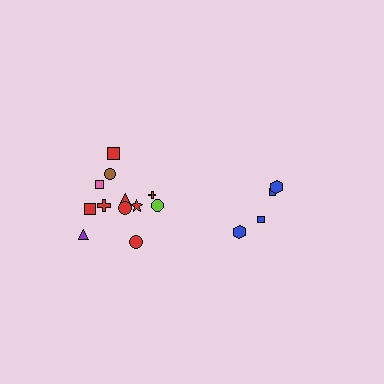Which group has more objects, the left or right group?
The left group.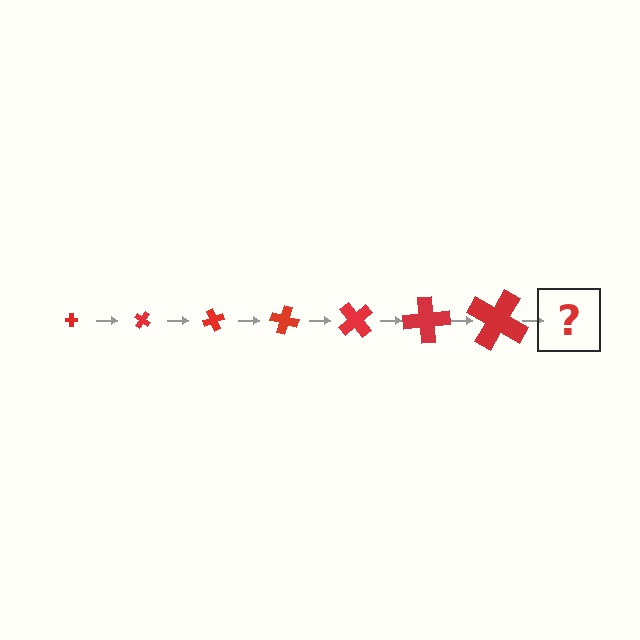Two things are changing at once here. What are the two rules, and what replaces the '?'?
The two rules are that the cross grows larger each step and it rotates 35 degrees each step. The '?' should be a cross, larger than the previous one and rotated 245 degrees from the start.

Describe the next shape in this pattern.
It should be a cross, larger than the previous one and rotated 245 degrees from the start.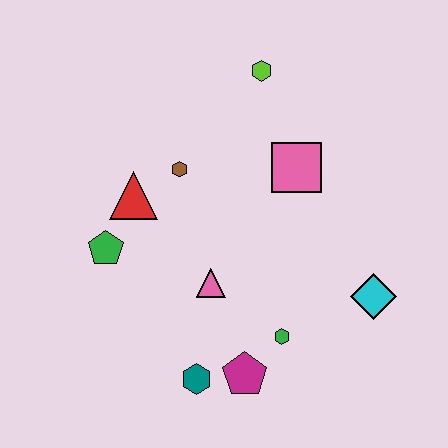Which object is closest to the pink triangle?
The green hexagon is closest to the pink triangle.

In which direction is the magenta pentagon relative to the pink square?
The magenta pentagon is below the pink square.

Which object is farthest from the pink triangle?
The lime hexagon is farthest from the pink triangle.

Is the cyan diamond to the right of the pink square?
Yes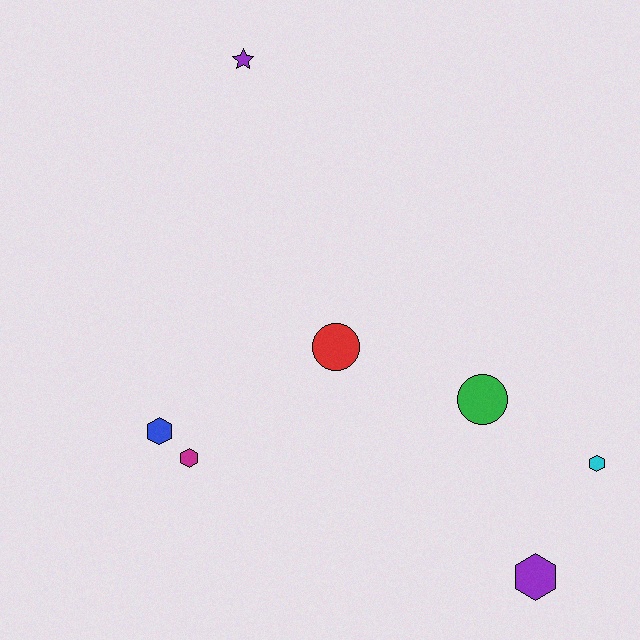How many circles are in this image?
There are 2 circles.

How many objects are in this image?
There are 7 objects.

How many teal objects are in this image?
There are no teal objects.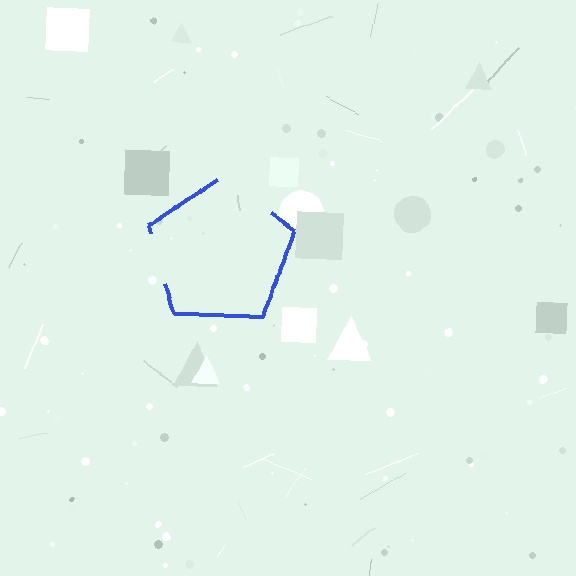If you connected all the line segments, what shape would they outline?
They would outline a pentagon.